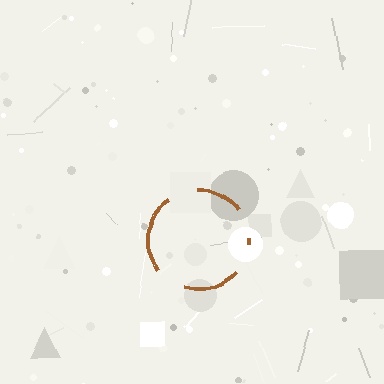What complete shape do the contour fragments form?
The contour fragments form a circle.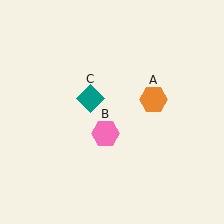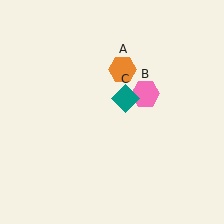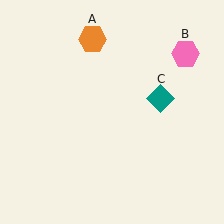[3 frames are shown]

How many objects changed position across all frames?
3 objects changed position: orange hexagon (object A), pink hexagon (object B), teal diamond (object C).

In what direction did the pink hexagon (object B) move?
The pink hexagon (object B) moved up and to the right.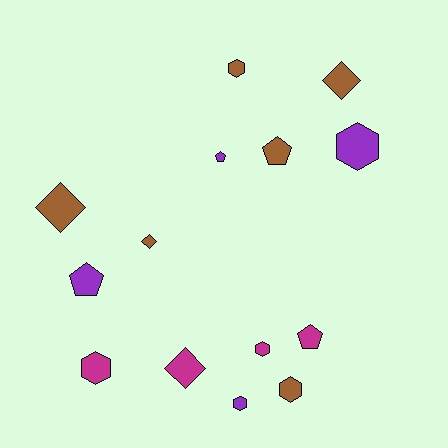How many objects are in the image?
There are 14 objects.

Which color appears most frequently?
Brown, with 6 objects.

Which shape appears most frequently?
Hexagon, with 6 objects.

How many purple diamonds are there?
There are no purple diamonds.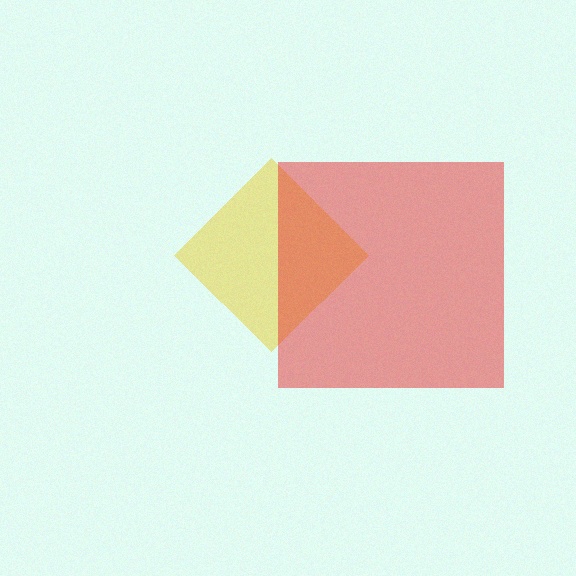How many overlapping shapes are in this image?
There are 2 overlapping shapes in the image.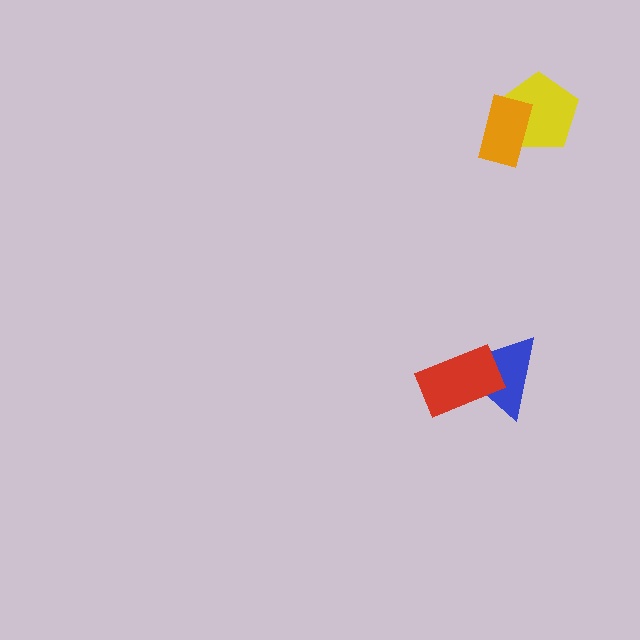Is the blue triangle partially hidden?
Yes, it is partially covered by another shape.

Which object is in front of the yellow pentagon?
The orange rectangle is in front of the yellow pentagon.